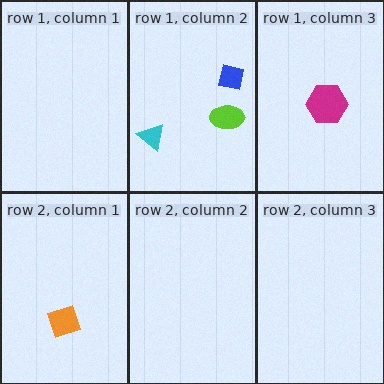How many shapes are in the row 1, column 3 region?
1.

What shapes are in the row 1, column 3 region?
The magenta hexagon.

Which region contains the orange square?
The row 2, column 1 region.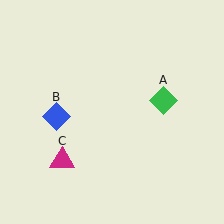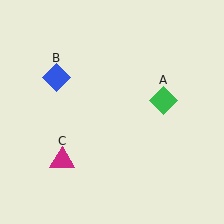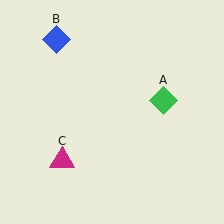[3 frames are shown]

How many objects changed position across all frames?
1 object changed position: blue diamond (object B).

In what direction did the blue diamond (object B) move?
The blue diamond (object B) moved up.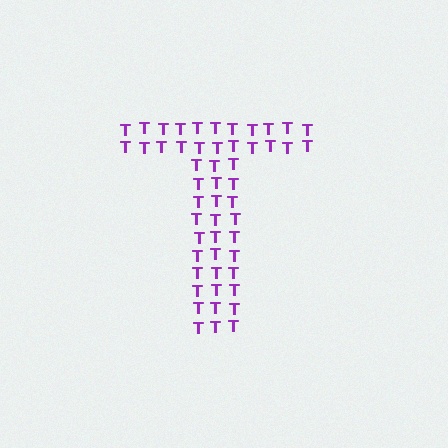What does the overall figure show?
The overall figure shows the letter T.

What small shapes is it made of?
It is made of small letter T's.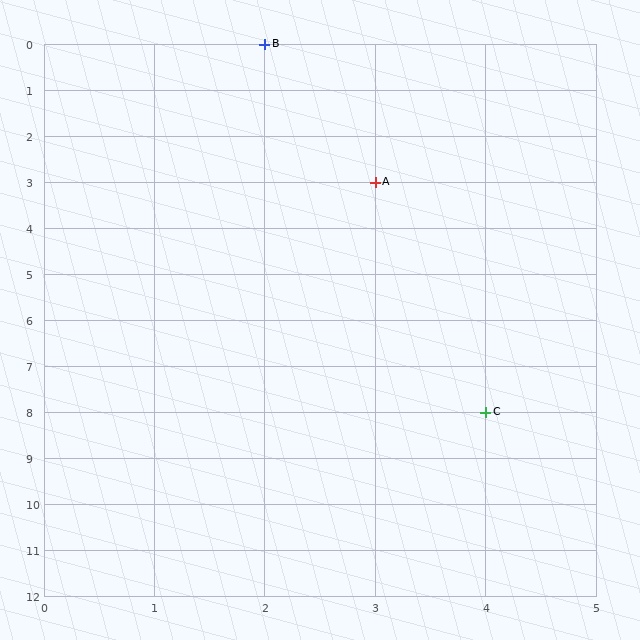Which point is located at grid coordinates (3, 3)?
Point A is at (3, 3).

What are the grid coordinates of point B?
Point B is at grid coordinates (2, 0).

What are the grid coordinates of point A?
Point A is at grid coordinates (3, 3).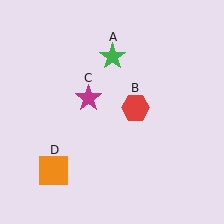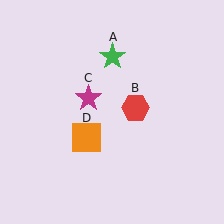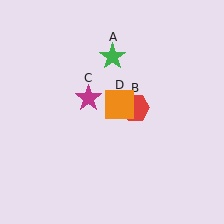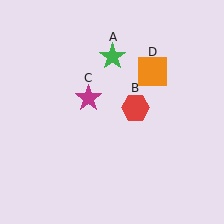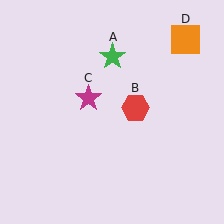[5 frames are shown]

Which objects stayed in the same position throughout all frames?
Green star (object A) and red hexagon (object B) and magenta star (object C) remained stationary.